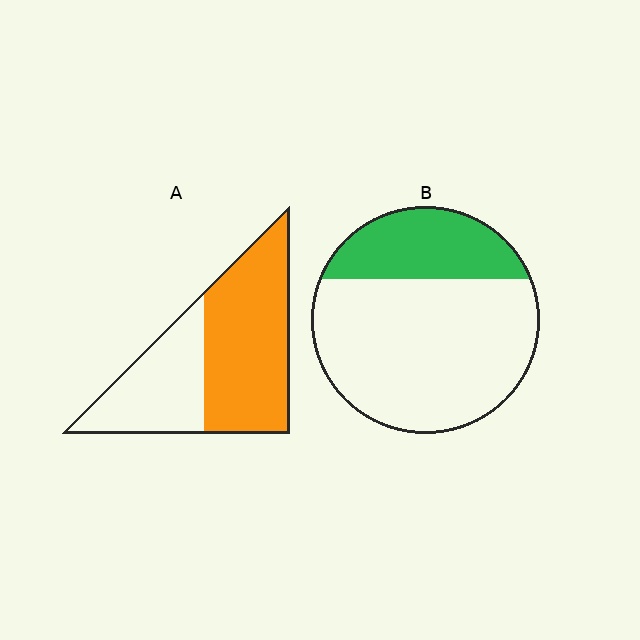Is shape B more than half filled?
No.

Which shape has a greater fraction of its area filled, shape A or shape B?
Shape A.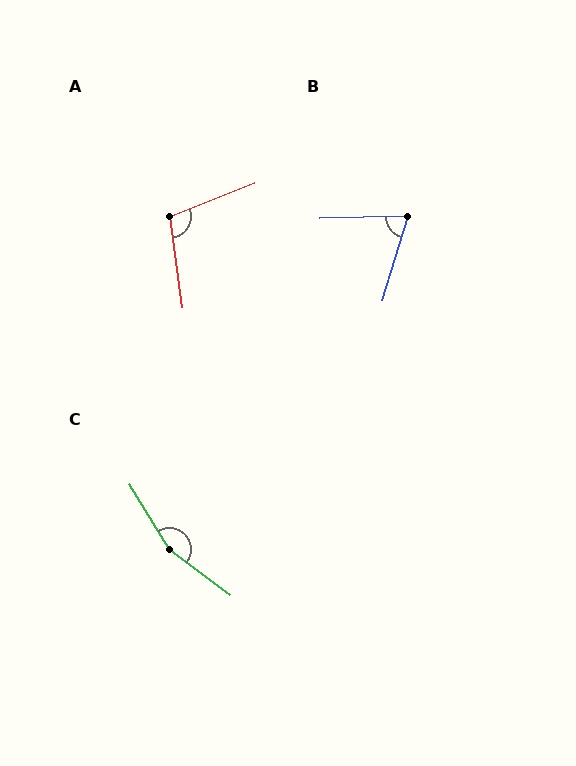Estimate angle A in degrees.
Approximately 104 degrees.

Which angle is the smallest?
B, at approximately 72 degrees.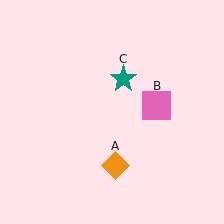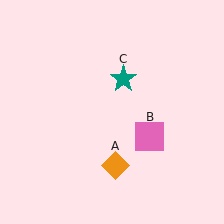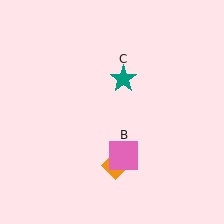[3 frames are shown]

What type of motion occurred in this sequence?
The pink square (object B) rotated clockwise around the center of the scene.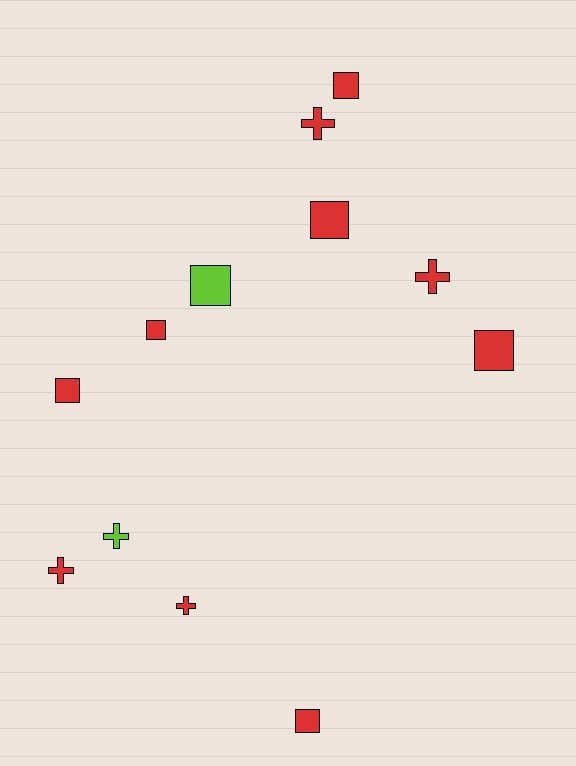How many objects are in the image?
There are 12 objects.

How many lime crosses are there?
There is 1 lime cross.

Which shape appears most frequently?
Square, with 7 objects.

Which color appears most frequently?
Red, with 10 objects.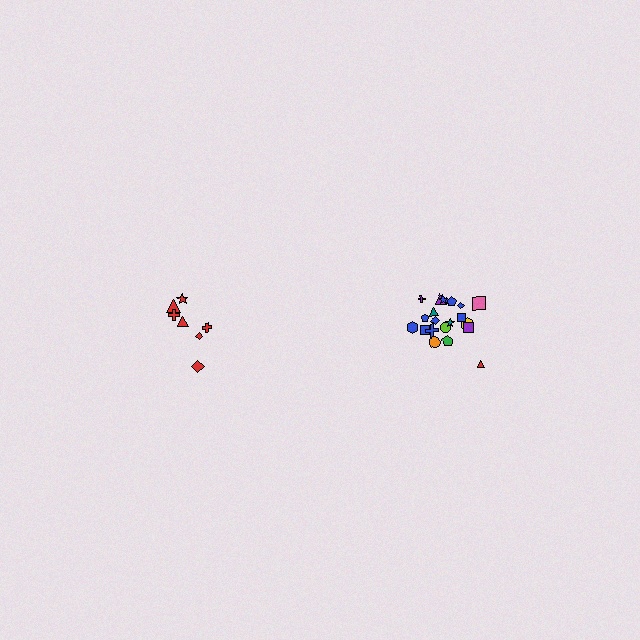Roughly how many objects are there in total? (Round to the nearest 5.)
Roughly 30 objects in total.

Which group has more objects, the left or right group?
The right group.